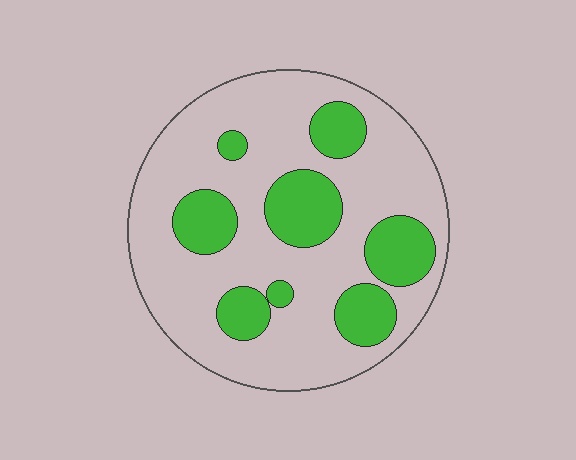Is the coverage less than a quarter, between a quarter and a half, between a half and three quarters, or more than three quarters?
Between a quarter and a half.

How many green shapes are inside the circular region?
8.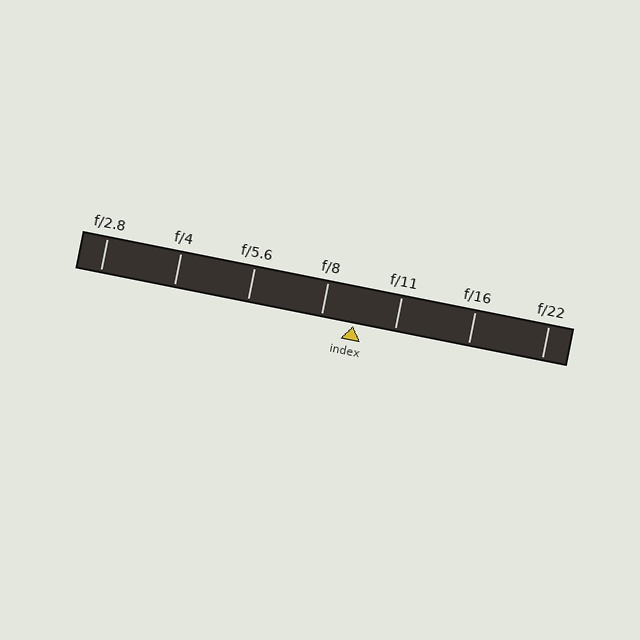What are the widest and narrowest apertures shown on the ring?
The widest aperture shown is f/2.8 and the narrowest is f/22.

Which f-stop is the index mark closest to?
The index mark is closest to f/8.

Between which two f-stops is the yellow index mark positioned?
The index mark is between f/8 and f/11.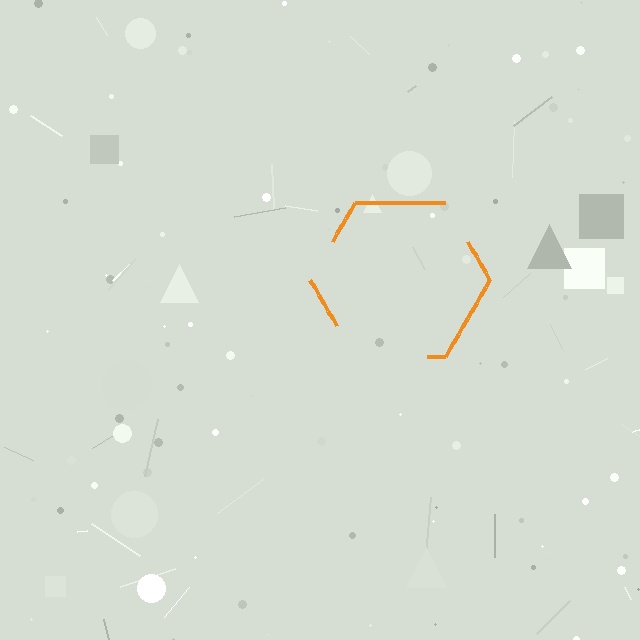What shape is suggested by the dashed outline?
The dashed outline suggests a hexagon.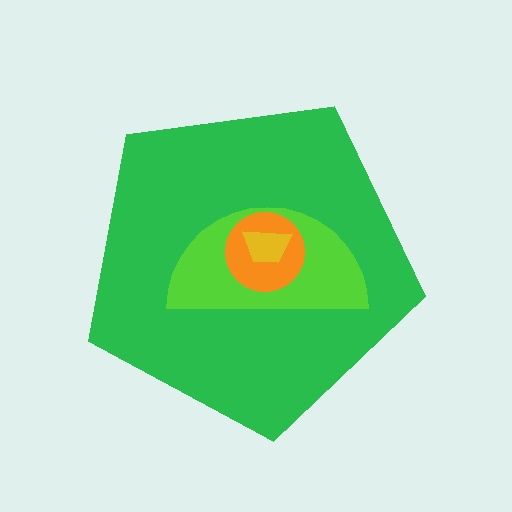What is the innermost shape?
The yellow trapezoid.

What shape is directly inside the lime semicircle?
The orange circle.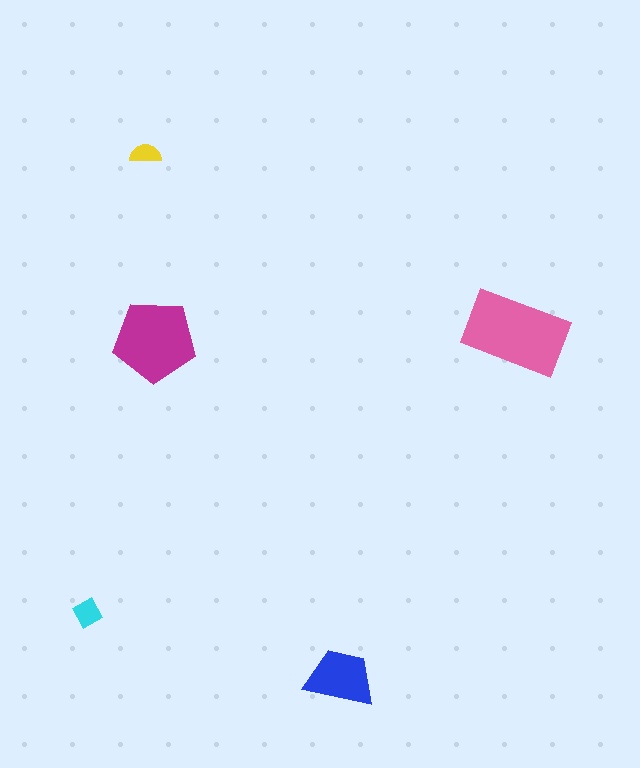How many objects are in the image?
There are 5 objects in the image.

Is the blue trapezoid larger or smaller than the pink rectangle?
Smaller.